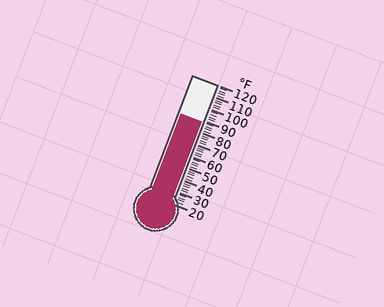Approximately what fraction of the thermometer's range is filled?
The thermometer is filled to approximately 70% of its range.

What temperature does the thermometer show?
The thermometer shows approximately 88°F.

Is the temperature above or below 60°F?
The temperature is above 60°F.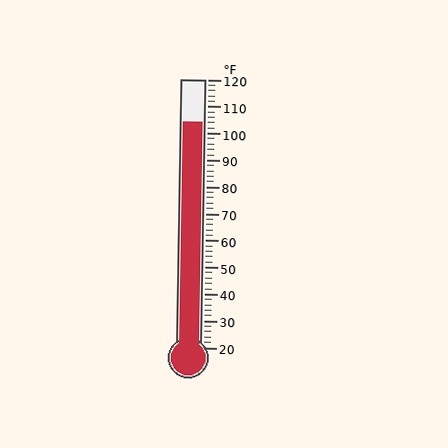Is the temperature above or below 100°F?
The temperature is above 100°F.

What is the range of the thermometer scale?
The thermometer scale ranges from 20°F to 120°F.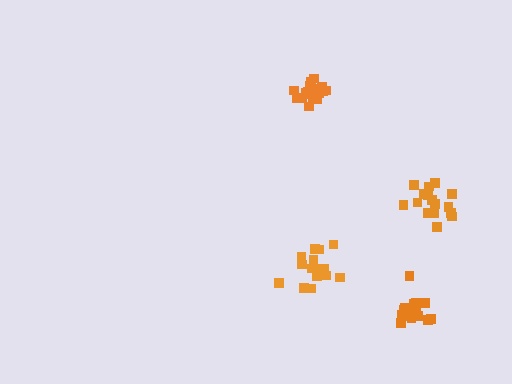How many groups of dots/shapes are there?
There are 4 groups.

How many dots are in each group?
Group 1: 15 dots, Group 2: 19 dots, Group 3: 16 dots, Group 4: 16 dots (66 total).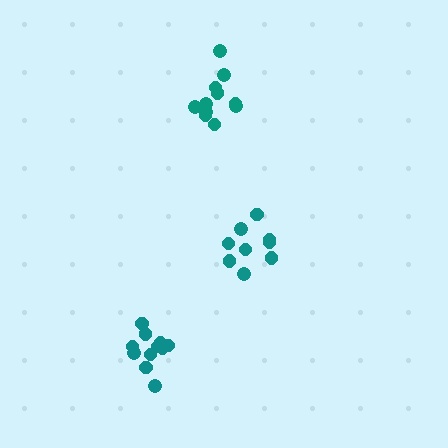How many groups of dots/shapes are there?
There are 3 groups.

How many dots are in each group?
Group 1: 11 dots, Group 2: 11 dots, Group 3: 9 dots (31 total).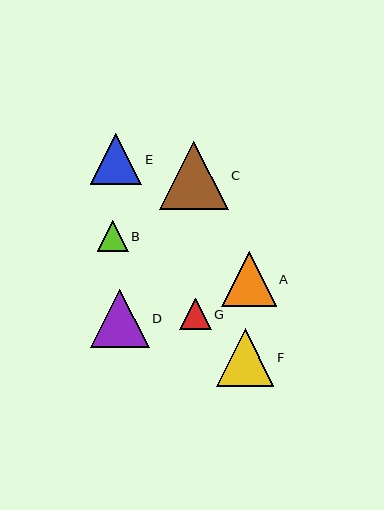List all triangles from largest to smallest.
From largest to smallest: C, D, F, A, E, G, B.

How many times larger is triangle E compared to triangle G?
Triangle E is approximately 1.6 times the size of triangle G.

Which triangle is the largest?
Triangle C is the largest with a size of approximately 68 pixels.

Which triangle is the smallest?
Triangle B is the smallest with a size of approximately 31 pixels.